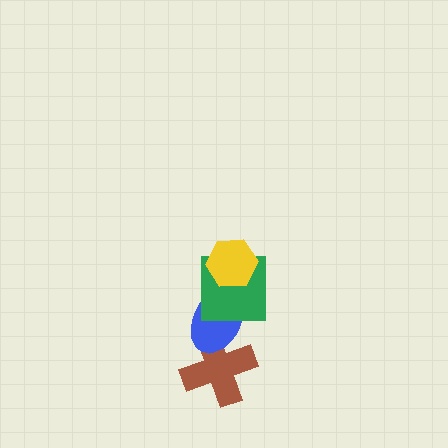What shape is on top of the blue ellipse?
The green square is on top of the blue ellipse.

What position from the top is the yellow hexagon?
The yellow hexagon is 1st from the top.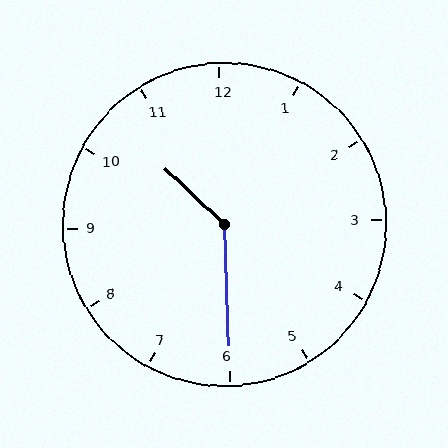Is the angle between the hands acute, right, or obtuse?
It is obtuse.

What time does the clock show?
10:30.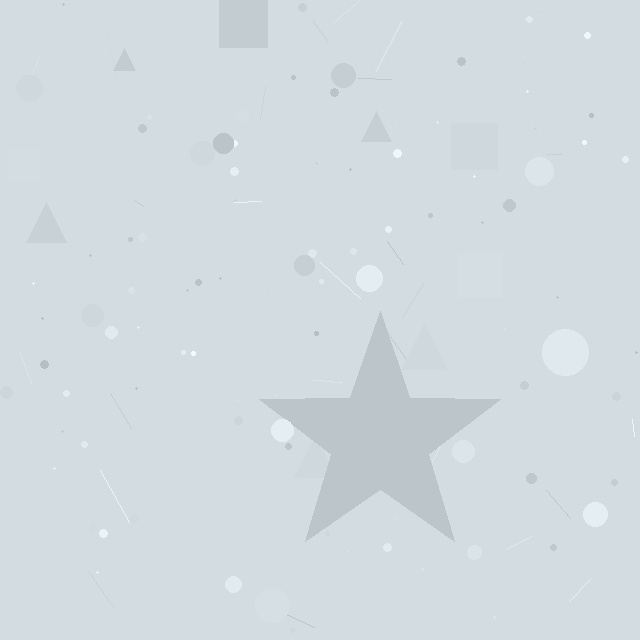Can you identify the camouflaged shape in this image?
The camouflaged shape is a star.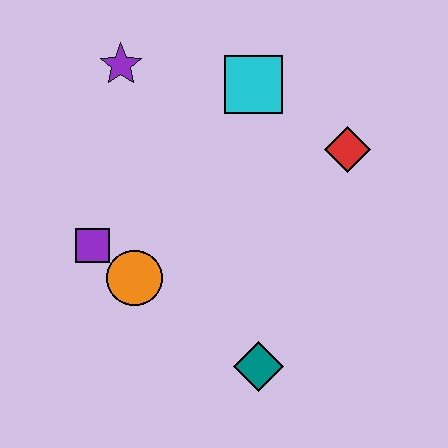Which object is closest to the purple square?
The orange circle is closest to the purple square.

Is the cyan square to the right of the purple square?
Yes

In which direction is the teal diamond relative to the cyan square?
The teal diamond is below the cyan square.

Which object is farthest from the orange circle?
The red diamond is farthest from the orange circle.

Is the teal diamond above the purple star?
No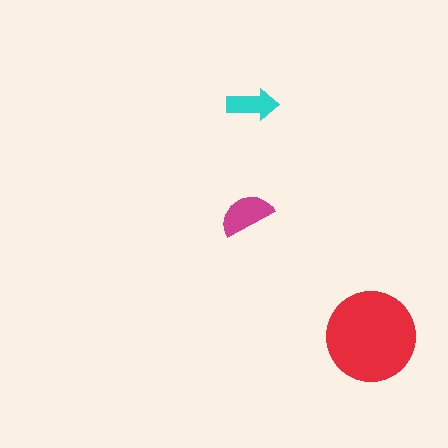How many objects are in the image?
There are 3 objects in the image.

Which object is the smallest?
The cyan arrow.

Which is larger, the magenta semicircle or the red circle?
The red circle.